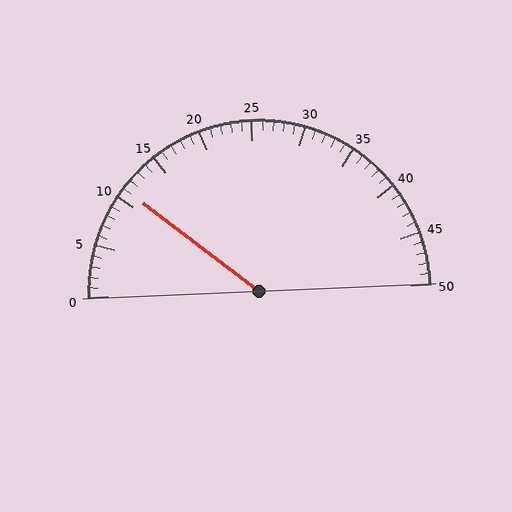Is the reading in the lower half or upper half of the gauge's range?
The reading is in the lower half of the range (0 to 50).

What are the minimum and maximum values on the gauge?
The gauge ranges from 0 to 50.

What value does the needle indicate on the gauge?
The needle indicates approximately 11.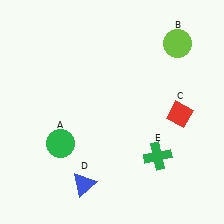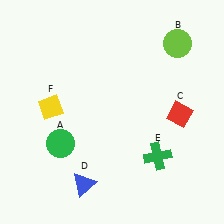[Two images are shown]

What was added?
A yellow diamond (F) was added in Image 2.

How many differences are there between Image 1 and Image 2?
There is 1 difference between the two images.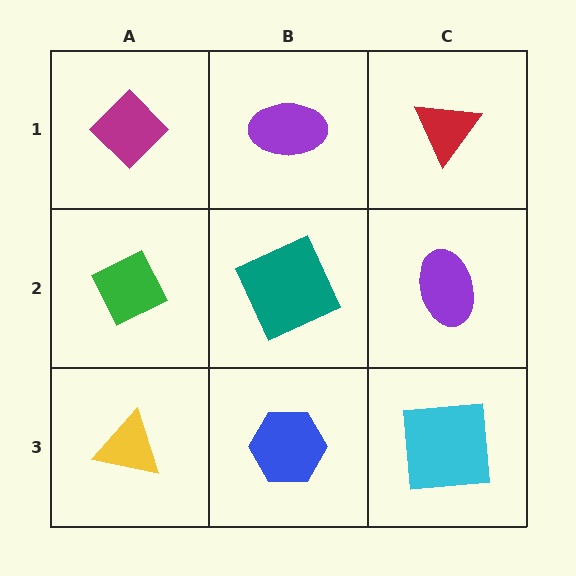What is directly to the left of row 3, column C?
A blue hexagon.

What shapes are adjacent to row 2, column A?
A magenta diamond (row 1, column A), a yellow triangle (row 3, column A), a teal square (row 2, column B).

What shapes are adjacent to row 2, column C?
A red triangle (row 1, column C), a cyan square (row 3, column C), a teal square (row 2, column B).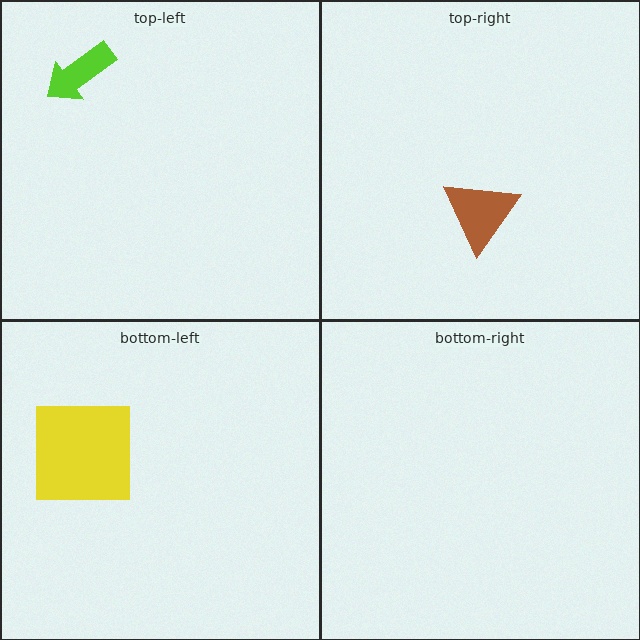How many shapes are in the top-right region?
1.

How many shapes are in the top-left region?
1.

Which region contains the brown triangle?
The top-right region.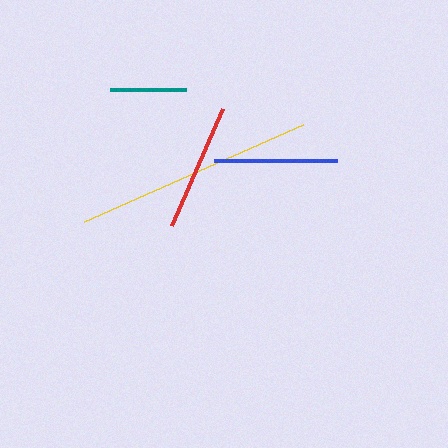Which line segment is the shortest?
The teal line is the shortest at approximately 76 pixels.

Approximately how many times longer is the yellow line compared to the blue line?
The yellow line is approximately 2.0 times the length of the blue line.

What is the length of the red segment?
The red segment is approximately 127 pixels long.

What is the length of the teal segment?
The teal segment is approximately 76 pixels long.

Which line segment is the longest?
The yellow line is the longest at approximately 240 pixels.